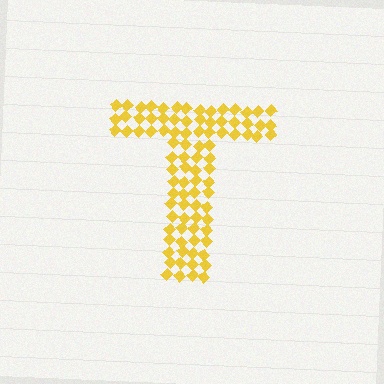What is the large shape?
The large shape is the letter T.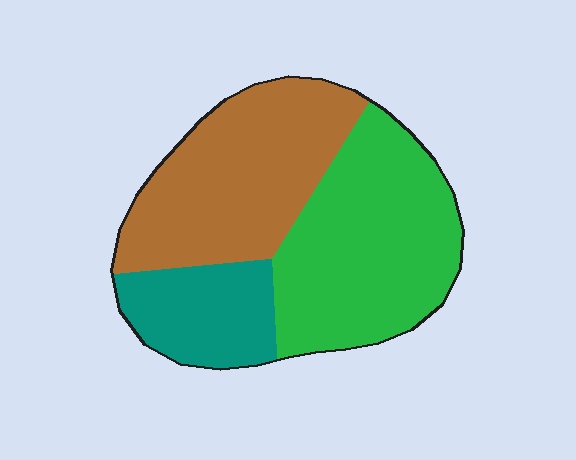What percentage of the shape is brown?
Brown covers around 40% of the shape.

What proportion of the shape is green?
Green covers around 45% of the shape.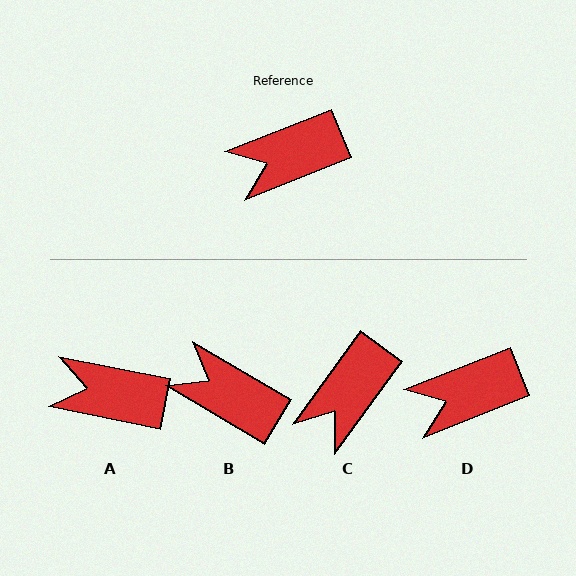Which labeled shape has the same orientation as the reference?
D.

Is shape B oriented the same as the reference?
No, it is off by about 52 degrees.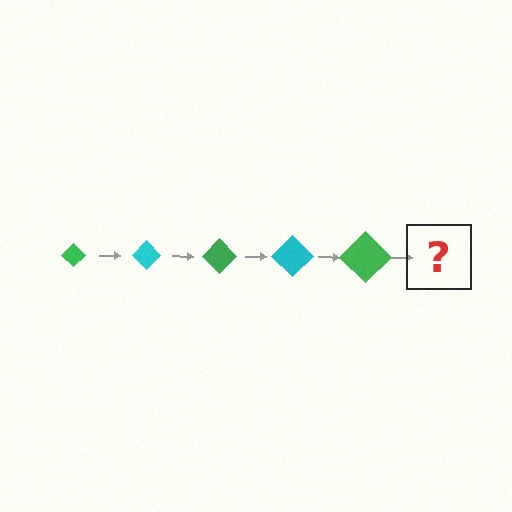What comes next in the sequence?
The next element should be a cyan diamond, larger than the previous one.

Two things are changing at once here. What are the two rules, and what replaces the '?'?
The two rules are that the diamond grows larger each step and the color cycles through green and cyan. The '?' should be a cyan diamond, larger than the previous one.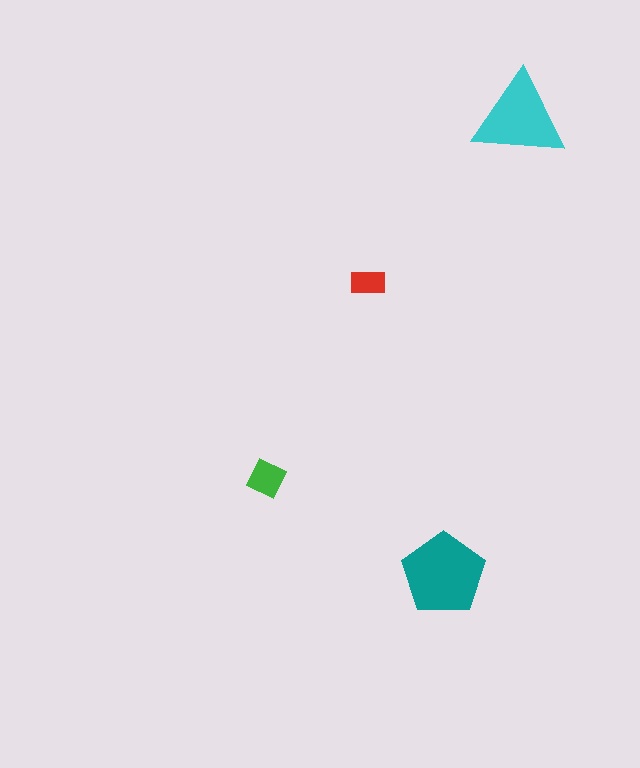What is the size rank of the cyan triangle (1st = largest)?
2nd.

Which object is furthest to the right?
The cyan triangle is rightmost.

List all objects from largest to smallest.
The teal pentagon, the cyan triangle, the green diamond, the red rectangle.